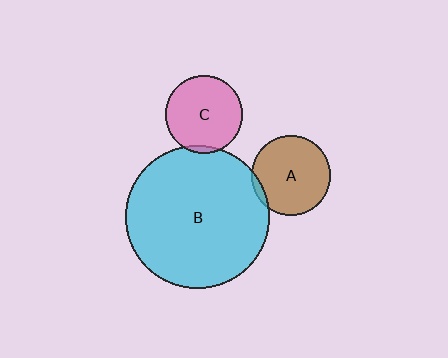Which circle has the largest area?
Circle B (cyan).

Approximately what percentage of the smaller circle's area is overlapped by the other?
Approximately 5%.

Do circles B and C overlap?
Yes.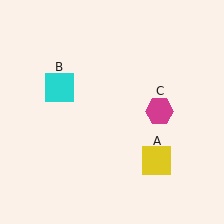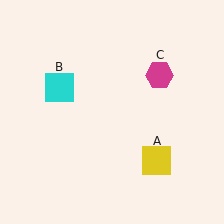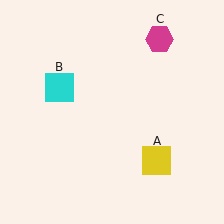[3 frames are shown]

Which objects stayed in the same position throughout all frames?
Yellow square (object A) and cyan square (object B) remained stationary.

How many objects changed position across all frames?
1 object changed position: magenta hexagon (object C).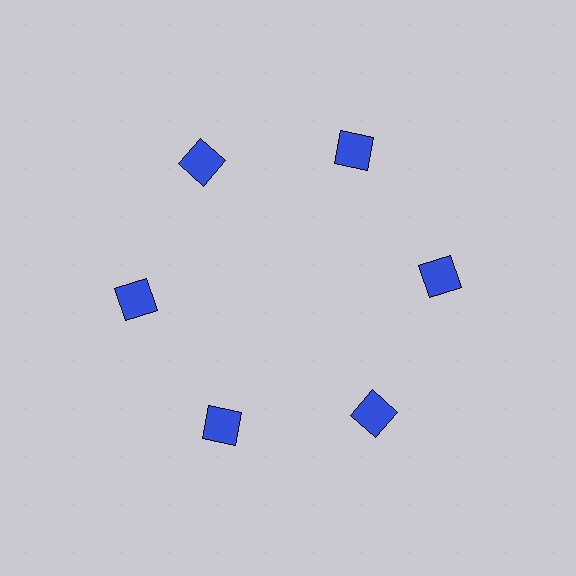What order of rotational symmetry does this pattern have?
This pattern has 6-fold rotational symmetry.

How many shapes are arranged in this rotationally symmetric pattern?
There are 6 shapes, arranged in 6 groups of 1.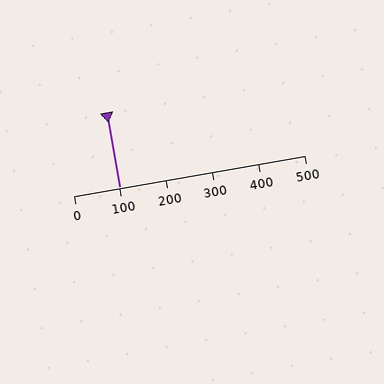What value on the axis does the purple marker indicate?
The marker indicates approximately 100.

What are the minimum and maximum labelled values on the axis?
The axis runs from 0 to 500.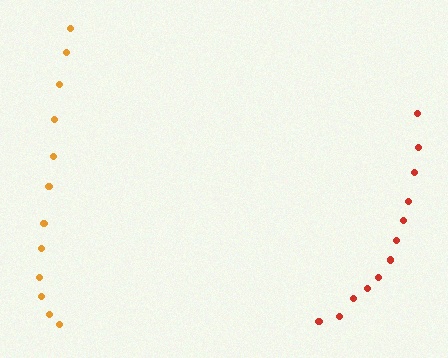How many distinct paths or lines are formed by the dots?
There are 2 distinct paths.